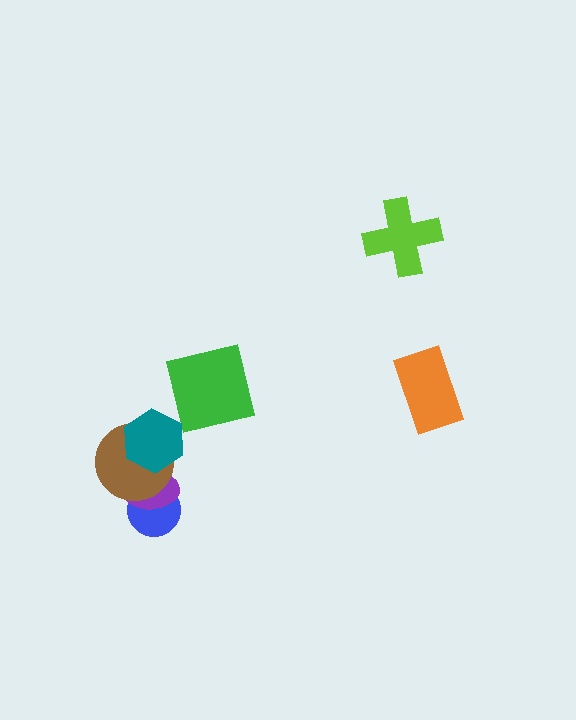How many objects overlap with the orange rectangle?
0 objects overlap with the orange rectangle.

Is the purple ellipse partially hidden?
Yes, it is partially covered by another shape.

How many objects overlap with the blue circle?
2 objects overlap with the blue circle.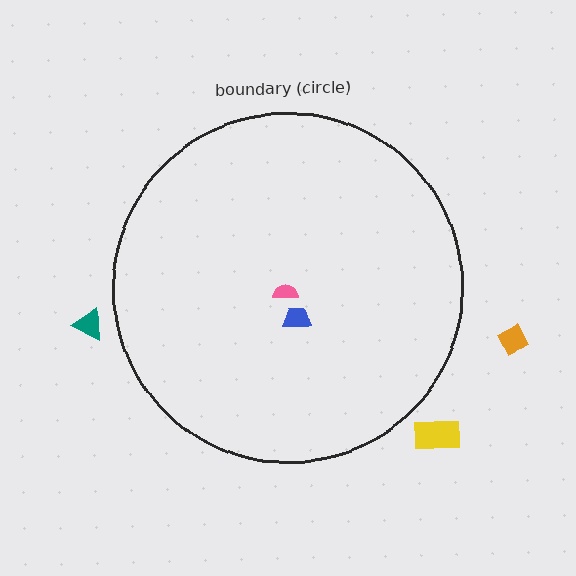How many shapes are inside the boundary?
2 inside, 3 outside.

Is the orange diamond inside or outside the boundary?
Outside.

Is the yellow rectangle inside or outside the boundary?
Outside.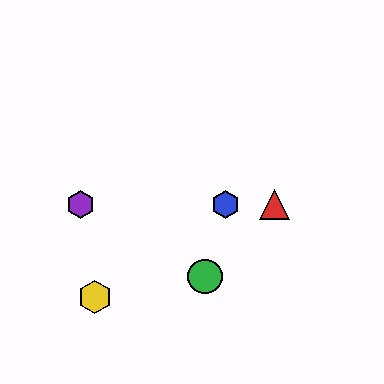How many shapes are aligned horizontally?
3 shapes (the red triangle, the blue hexagon, the purple hexagon) are aligned horizontally.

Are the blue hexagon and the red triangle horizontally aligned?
Yes, both are at y≈205.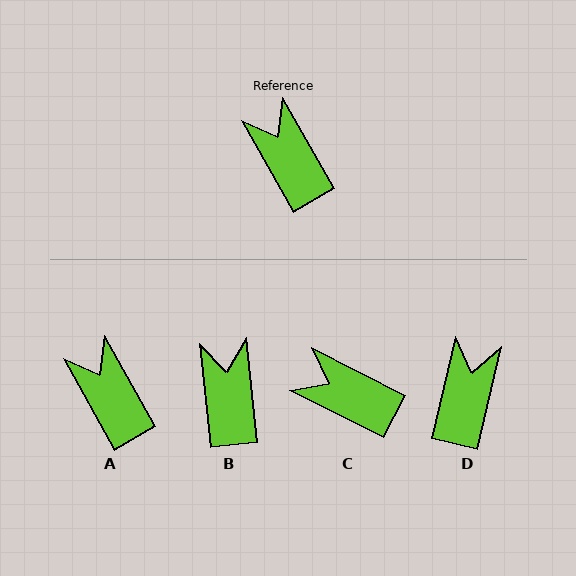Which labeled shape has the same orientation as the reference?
A.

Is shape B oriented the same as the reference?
No, it is off by about 23 degrees.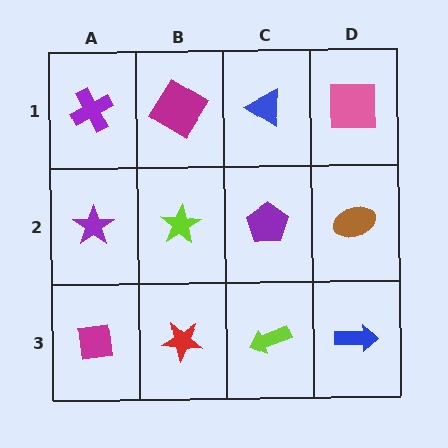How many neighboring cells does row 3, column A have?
2.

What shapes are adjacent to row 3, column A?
A purple star (row 2, column A), a red star (row 3, column B).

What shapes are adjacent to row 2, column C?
A blue triangle (row 1, column C), a lime arrow (row 3, column C), a lime star (row 2, column B), a brown ellipse (row 2, column D).